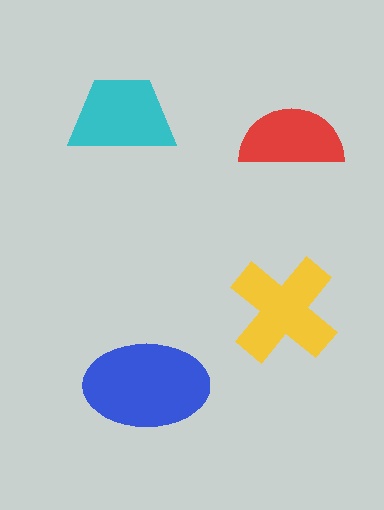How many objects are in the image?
There are 4 objects in the image.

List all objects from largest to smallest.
The blue ellipse, the yellow cross, the cyan trapezoid, the red semicircle.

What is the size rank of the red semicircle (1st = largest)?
4th.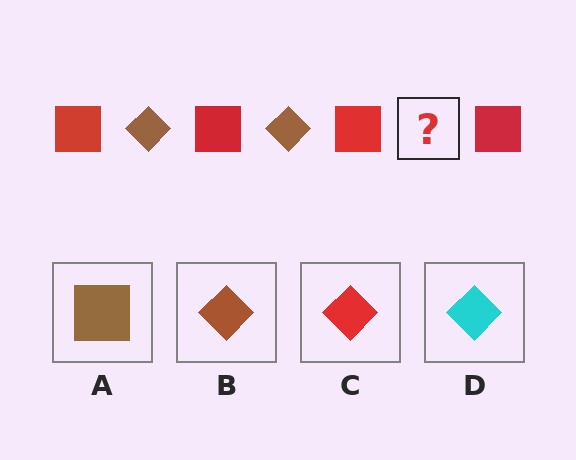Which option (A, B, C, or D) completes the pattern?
B.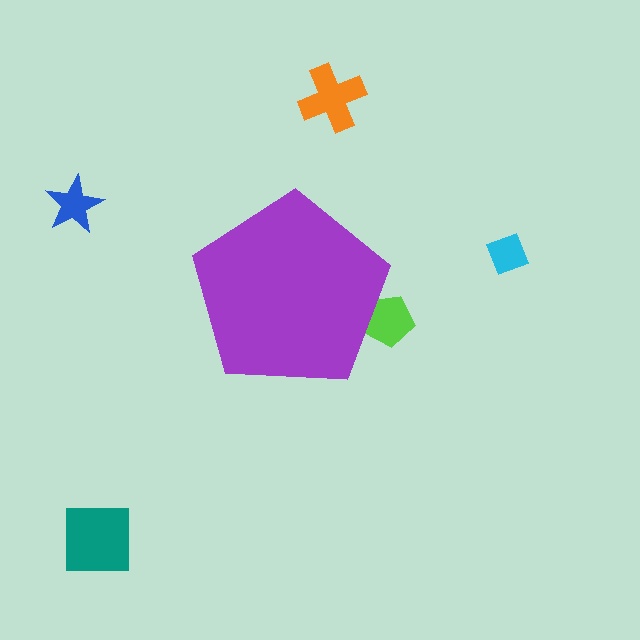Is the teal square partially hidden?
No, the teal square is fully visible.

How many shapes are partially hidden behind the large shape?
1 shape is partially hidden.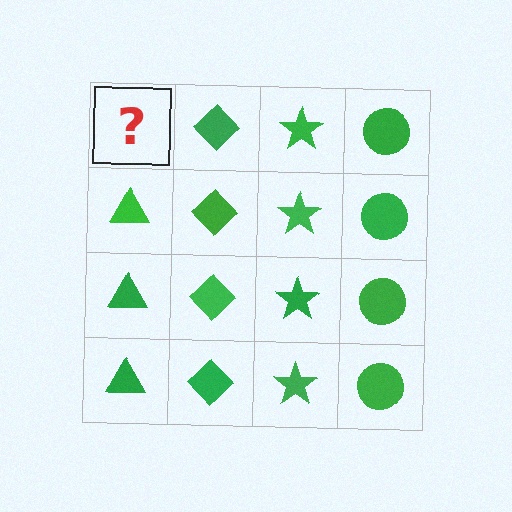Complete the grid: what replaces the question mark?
The question mark should be replaced with a green triangle.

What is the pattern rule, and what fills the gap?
The rule is that each column has a consistent shape. The gap should be filled with a green triangle.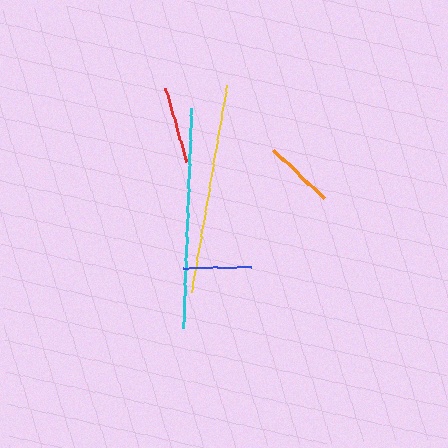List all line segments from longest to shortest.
From longest to shortest: cyan, yellow, red, orange, blue.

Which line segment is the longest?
The cyan line is the longest at approximately 220 pixels.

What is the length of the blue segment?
The blue segment is approximately 68 pixels long.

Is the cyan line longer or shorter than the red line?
The cyan line is longer than the red line.